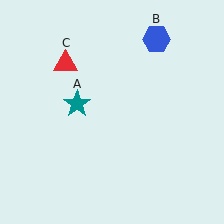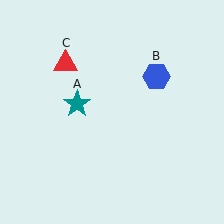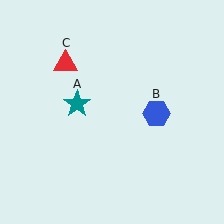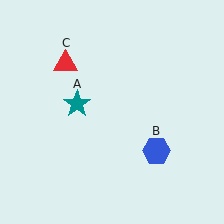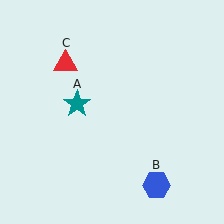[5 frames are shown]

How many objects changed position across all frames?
1 object changed position: blue hexagon (object B).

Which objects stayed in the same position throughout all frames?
Teal star (object A) and red triangle (object C) remained stationary.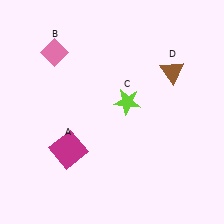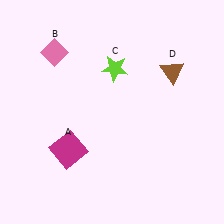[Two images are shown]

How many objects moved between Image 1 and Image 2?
1 object moved between the two images.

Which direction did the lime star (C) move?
The lime star (C) moved up.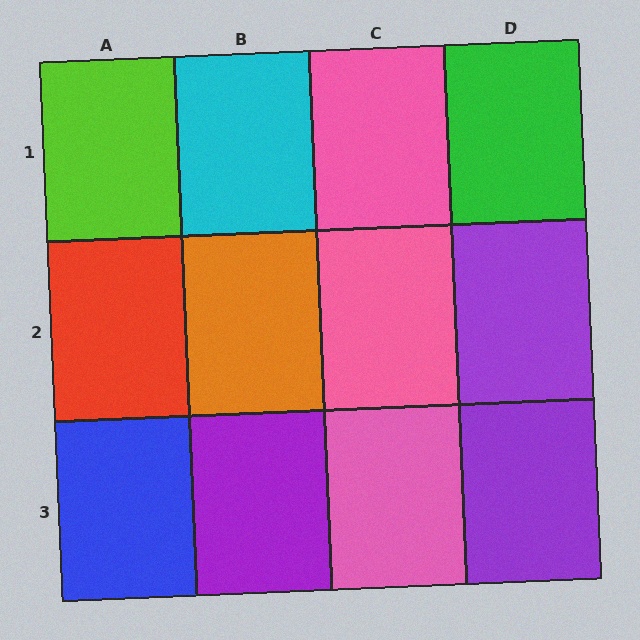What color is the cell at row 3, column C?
Pink.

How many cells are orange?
1 cell is orange.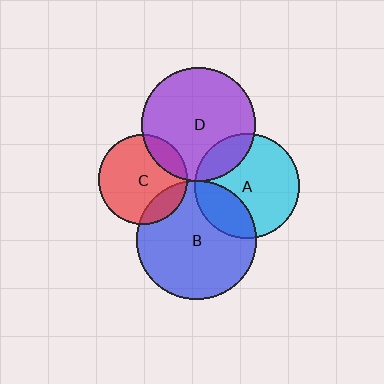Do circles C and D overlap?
Yes.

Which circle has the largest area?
Circle B (blue).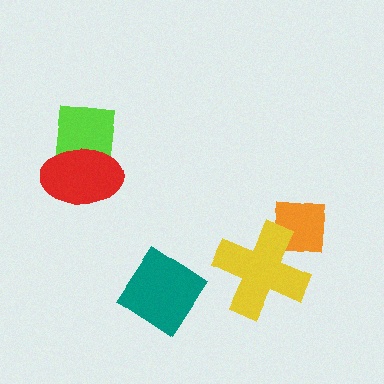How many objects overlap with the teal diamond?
0 objects overlap with the teal diamond.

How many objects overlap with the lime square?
1 object overlaps with the lime square.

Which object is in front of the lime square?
The red ellipse is in front of the lime square.